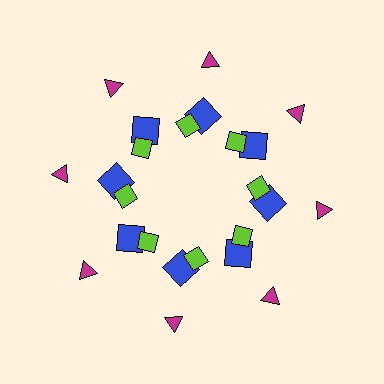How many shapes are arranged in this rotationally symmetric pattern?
There are 24 shapes, arranged in 8 groups of 3.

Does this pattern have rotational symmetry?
Yes, this pattern has 8-fold rotational symmetry. It looks the same after rotating 45 degrees around the center.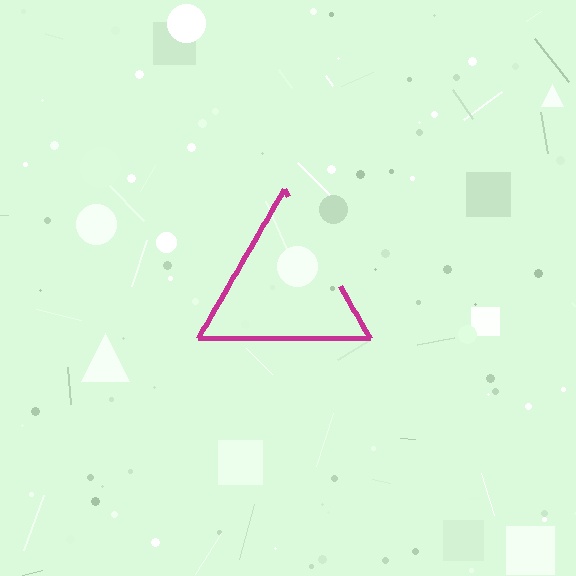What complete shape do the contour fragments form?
The contour fragments form a triangle.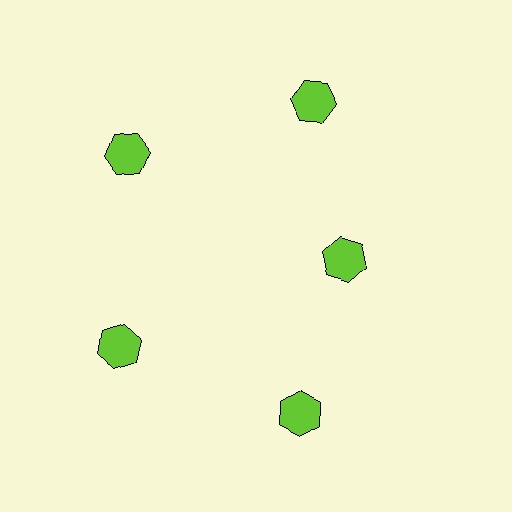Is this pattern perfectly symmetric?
No. The 5 lime hexagons are arranged in a ring, but one element near the 3 o'clock position is pulled inward toward the center, breaking the 5-fold rotational symmetry.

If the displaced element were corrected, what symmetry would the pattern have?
It would have 5-fold rotational symmetry — the pattern would map onto itself every 72 degrees.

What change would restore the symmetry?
The symmetry would be restored by moving it outward, back onto the ring so that all 5 hexagons sit at equal angles and equal distance from the center.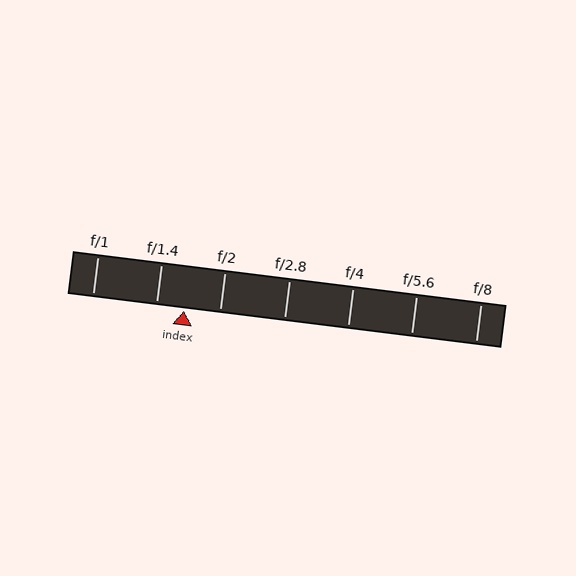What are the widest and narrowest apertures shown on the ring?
The widest aperture shown is f/1 and the narrowest is f/8.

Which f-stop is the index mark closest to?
The index mark is closest to f/1.4.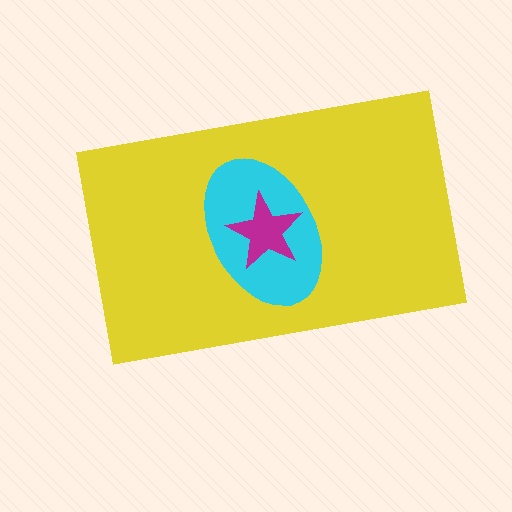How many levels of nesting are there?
3.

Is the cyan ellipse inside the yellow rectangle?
Yes.